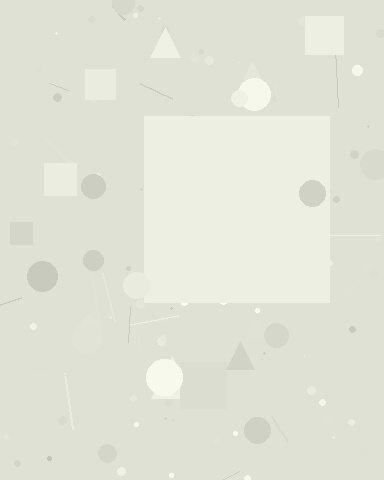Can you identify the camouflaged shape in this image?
The camouflaged shape is a square.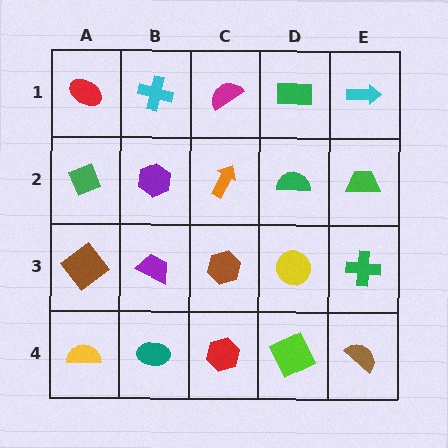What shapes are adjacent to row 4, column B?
A purple trapezoid (row 3, column B), a yellow semicircle (row 4, column A), a red hexagon (row 4, column C).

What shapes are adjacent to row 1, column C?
An orange arrow (row 2, column C), a cyan cross (row 1, column B), a green rectangle (row 1, column D).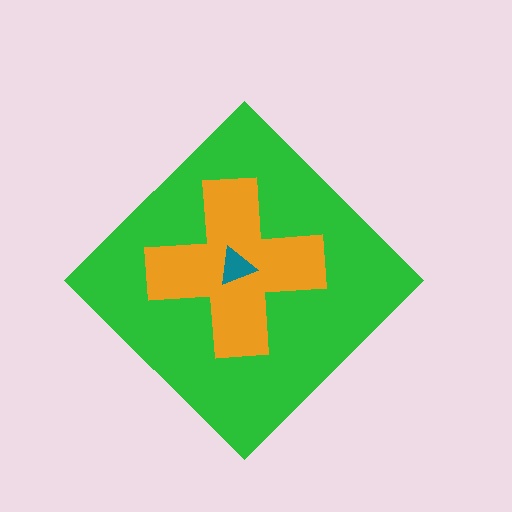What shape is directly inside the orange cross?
The teal triangle.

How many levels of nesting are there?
3.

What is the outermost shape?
The green diamond.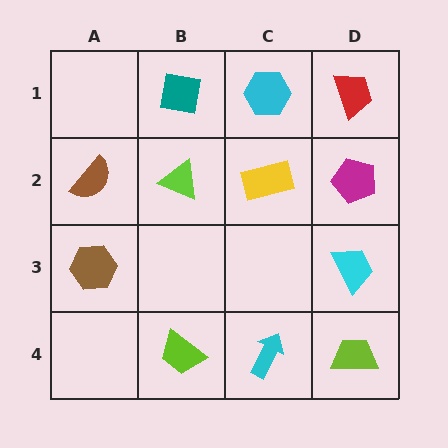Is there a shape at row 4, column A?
No, that cell is empty.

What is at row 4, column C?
A cyan arrow.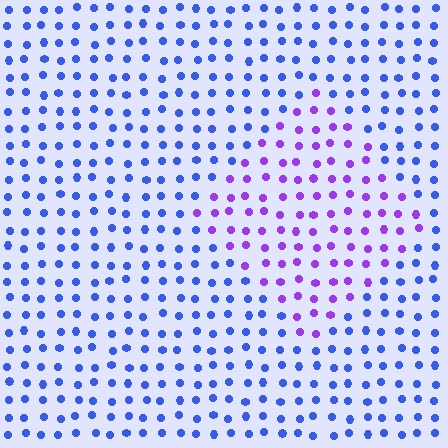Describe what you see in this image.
The image is filled with small blue elements in a uniform arrangement. A diamond-shaped region is visible where the elements are tinted to a slightly different hue, forming a subtle color boundary.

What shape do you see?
I see a diamond.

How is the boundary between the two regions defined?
The boundary is defined purely by a slight shift in hue (about 47 degrees). Spacing, size, and orientation are identical on both sides.